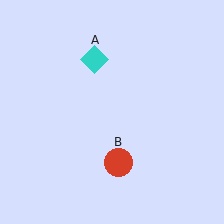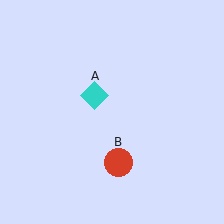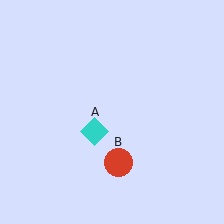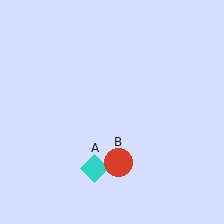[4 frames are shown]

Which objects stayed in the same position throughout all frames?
Red circle (object B) remained stationary.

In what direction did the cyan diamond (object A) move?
The cyan diamond (object A) moved down.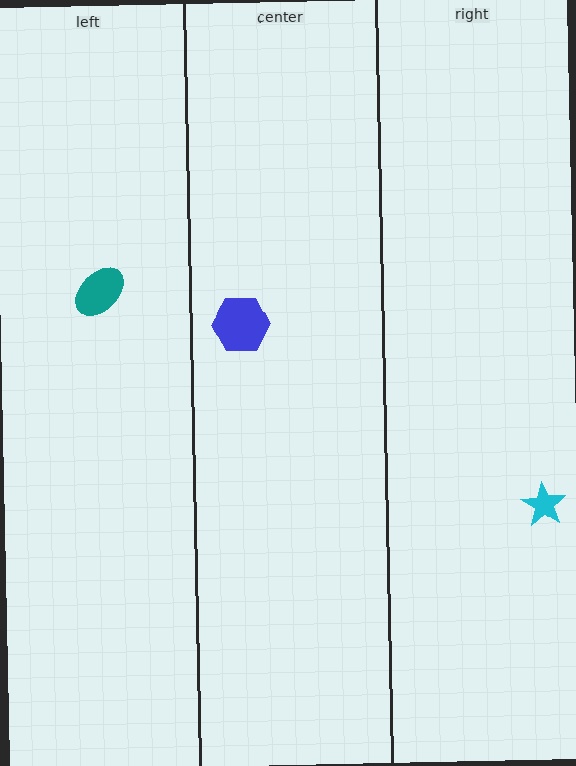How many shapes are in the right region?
1.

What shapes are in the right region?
The cyan star.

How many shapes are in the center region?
1.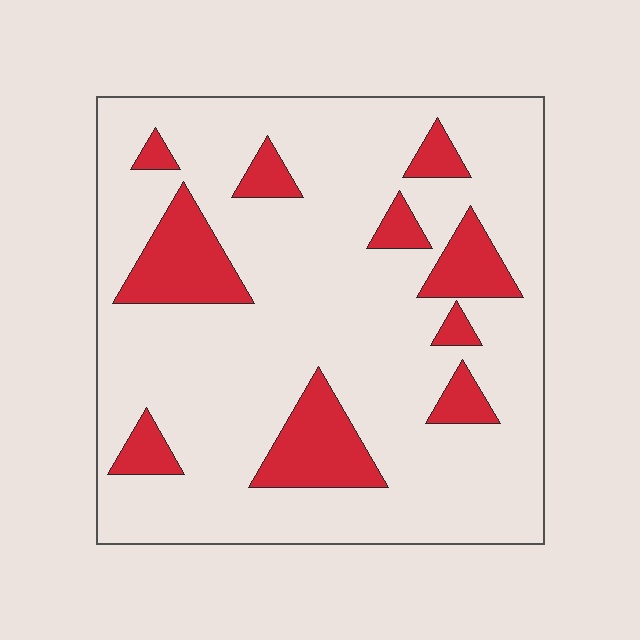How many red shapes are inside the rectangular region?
10.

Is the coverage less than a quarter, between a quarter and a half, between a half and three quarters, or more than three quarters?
Less than a quarter.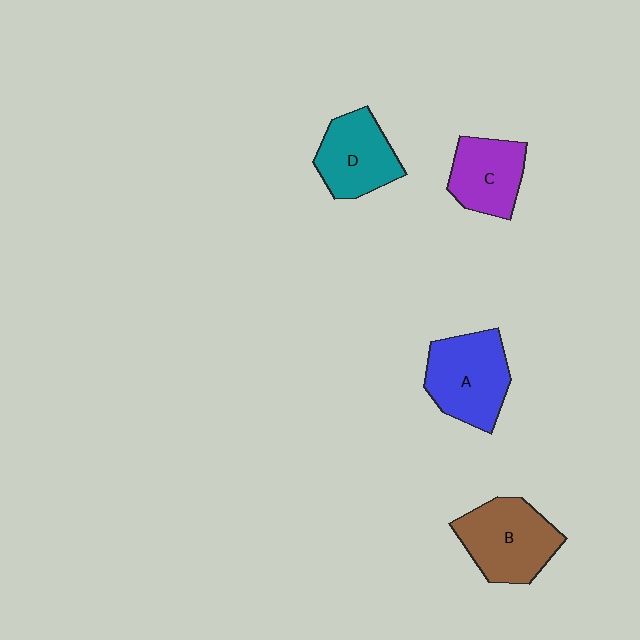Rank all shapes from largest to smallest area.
From largest to smallest: B (brown), A (blue), D (teal), C (purple).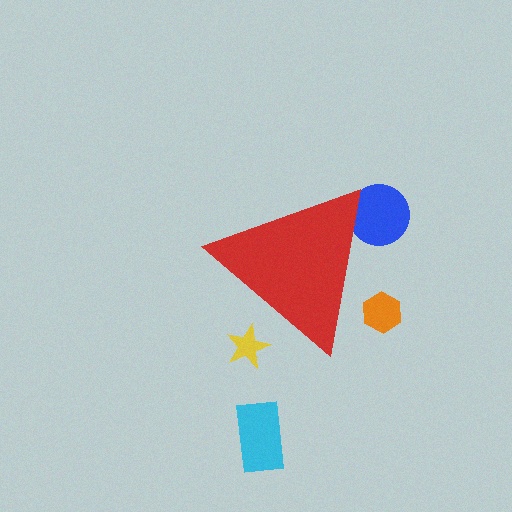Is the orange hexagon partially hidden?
Yes, the orange hexagon is partially hidden behind the red triangle.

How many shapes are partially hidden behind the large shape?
3 shapes are partially hidden.